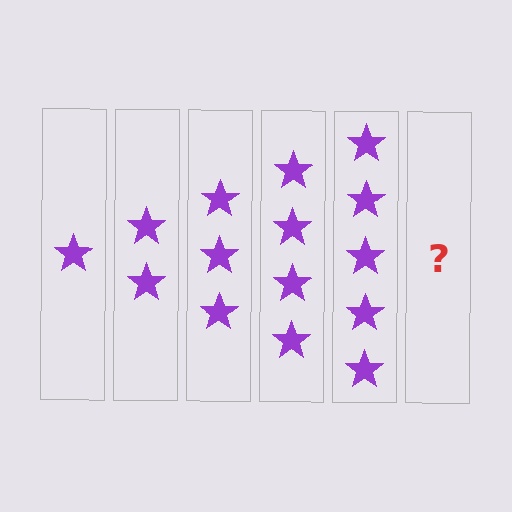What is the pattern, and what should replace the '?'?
The pattern is that each step adds one more star. The '?' should be 6 stars.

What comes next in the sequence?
The next element should be 6 stars.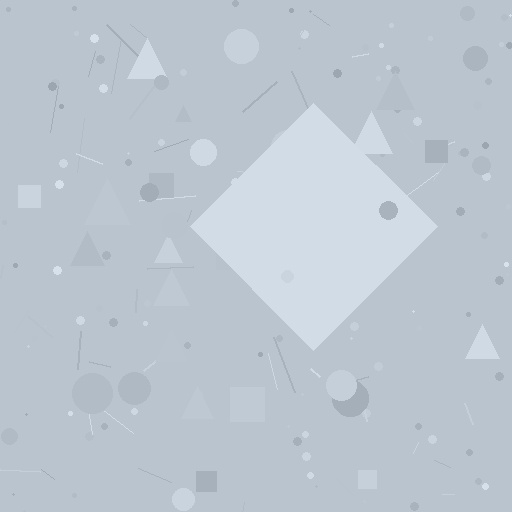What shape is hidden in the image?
A diamond is hidden in the image.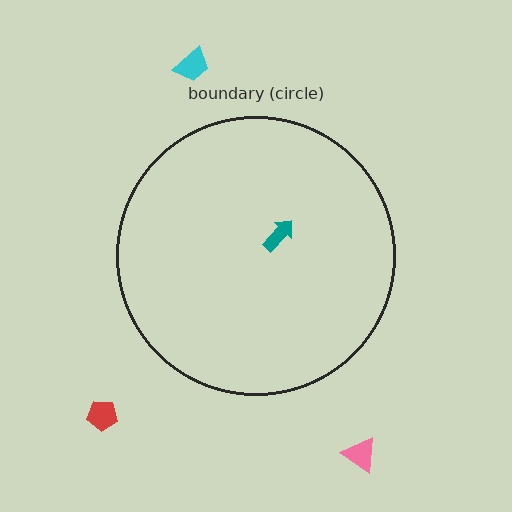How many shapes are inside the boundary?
1 inside, 3 outside.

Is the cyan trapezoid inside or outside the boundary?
Outside.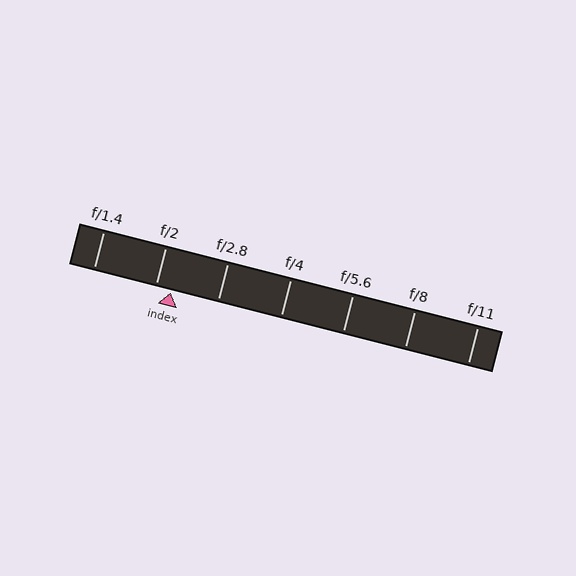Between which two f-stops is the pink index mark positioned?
The index mark is between f/2 and f/2.8.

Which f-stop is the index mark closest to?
The index mark is closest to f/2.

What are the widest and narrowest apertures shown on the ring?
The widest aperture shown is f/1.4 and the narrowest is f/11.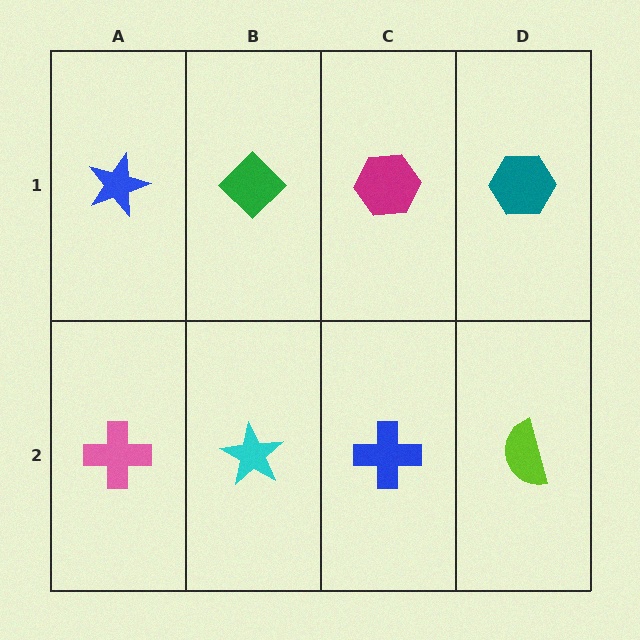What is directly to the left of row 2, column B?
A pink cross.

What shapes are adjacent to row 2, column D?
A teal hexagon (row 1, column D), a blue cross (row 2, column C).